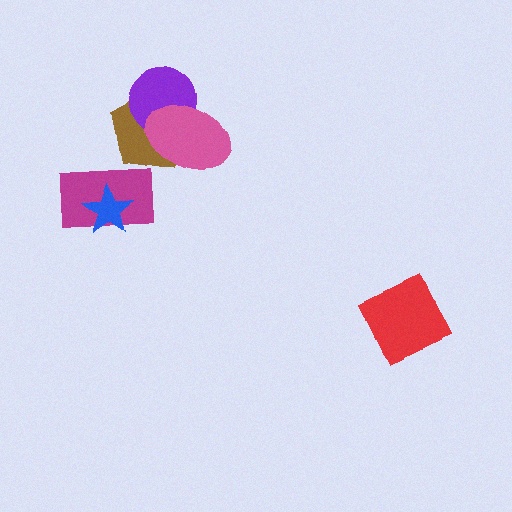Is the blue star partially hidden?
No, no other shape covers it.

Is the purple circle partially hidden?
Yes, it is partially covered by another shape.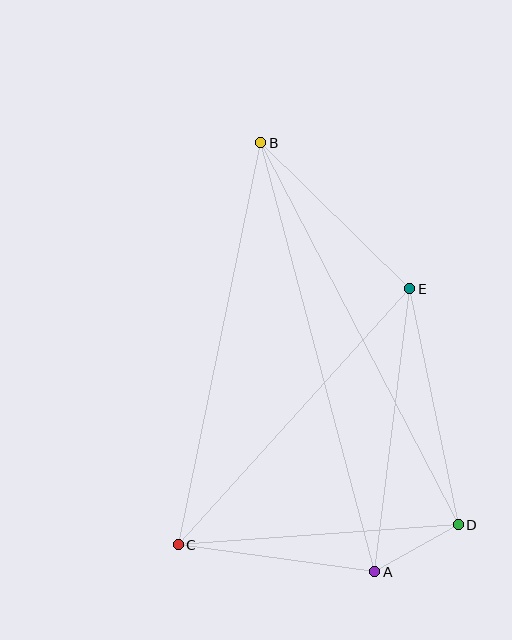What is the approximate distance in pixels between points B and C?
The distance between B and C is approximately 410 pixels.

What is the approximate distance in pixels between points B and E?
The distance between B and E is approximately 209 pixels.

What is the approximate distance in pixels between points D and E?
The distance between D and E is approximately 241 pixels.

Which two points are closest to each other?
Points A and D are closest to each other.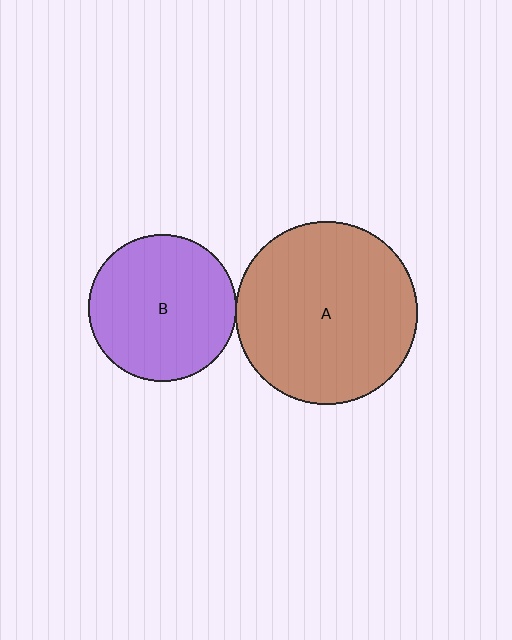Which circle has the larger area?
Circle A (brown).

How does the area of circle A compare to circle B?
Approximately 1.5 times.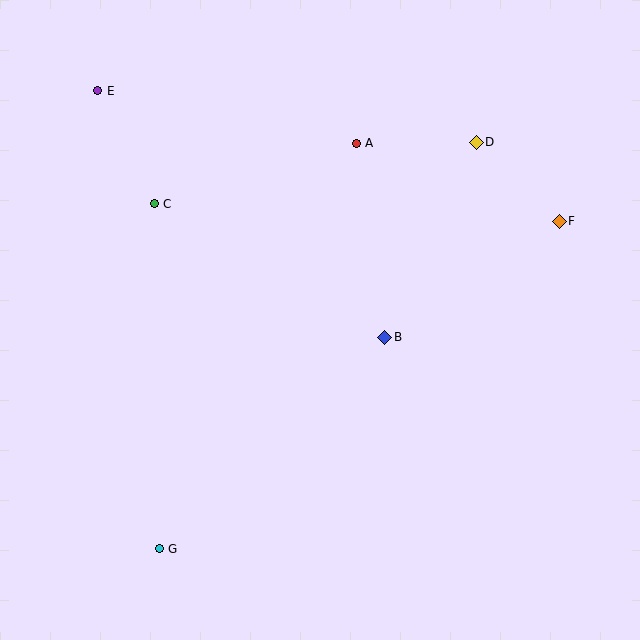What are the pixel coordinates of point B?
Point B is at (385, 337).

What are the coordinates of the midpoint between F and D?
The midpoint between F and D is at (518, 182).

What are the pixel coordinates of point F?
Point F is at (559, 221).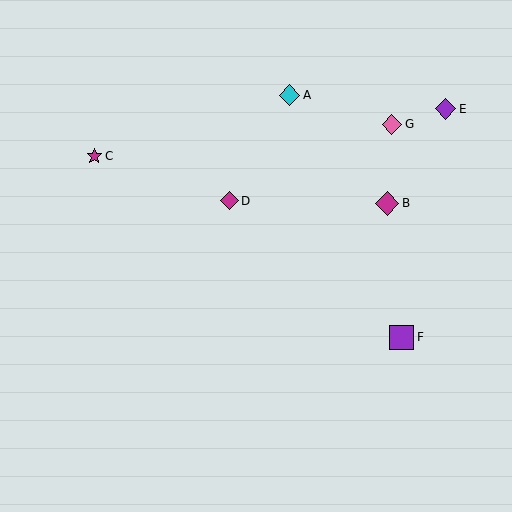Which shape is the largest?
The purple square (labeled F) is the largest.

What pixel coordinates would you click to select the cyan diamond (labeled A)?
Click at (290, 95) to select the cyan diamond A.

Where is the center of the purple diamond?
The center of the purple diamond is at (445, 109).